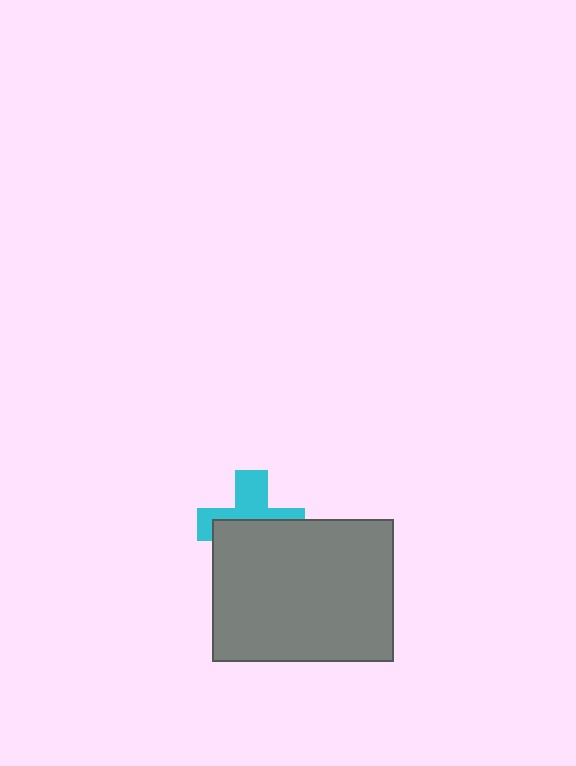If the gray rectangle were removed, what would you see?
You would see the complete cyan cross.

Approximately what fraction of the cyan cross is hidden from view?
Roughly 53% of the cyan cross is hidden behind the gray rectangle.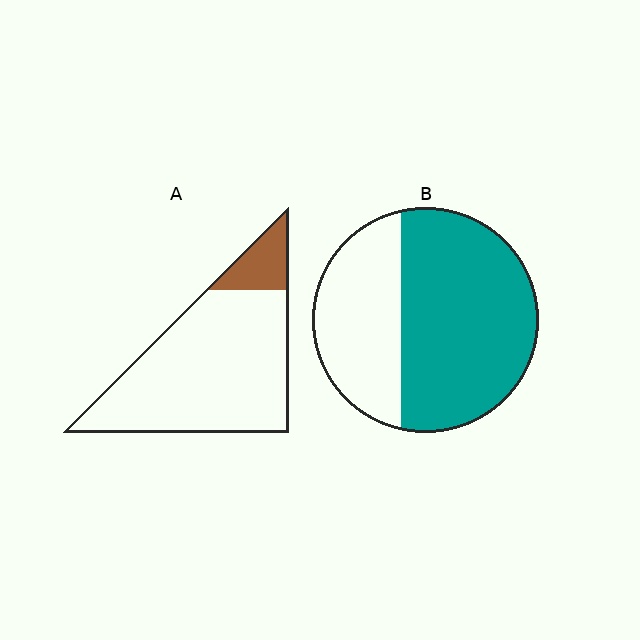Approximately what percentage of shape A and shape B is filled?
A is approximately 15% and B is approximately 65%.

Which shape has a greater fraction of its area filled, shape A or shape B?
Shape B.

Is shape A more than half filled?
No.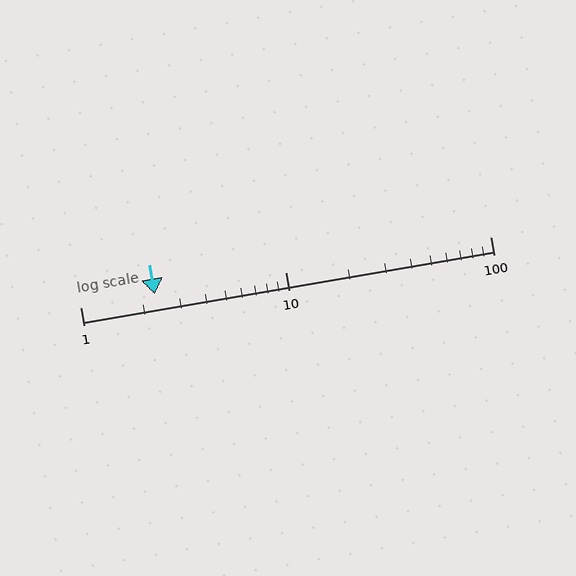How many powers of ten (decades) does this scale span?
The scale spans 2 decades, from 1 to 100.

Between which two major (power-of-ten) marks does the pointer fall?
The pointer is between 1 and 10.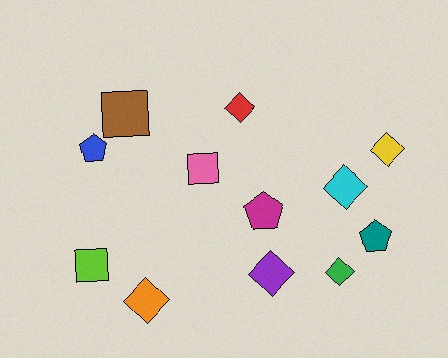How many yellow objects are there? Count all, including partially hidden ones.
There is 1 yellow object.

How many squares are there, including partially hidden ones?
There are 3 squares.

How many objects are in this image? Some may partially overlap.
There are 12 objects.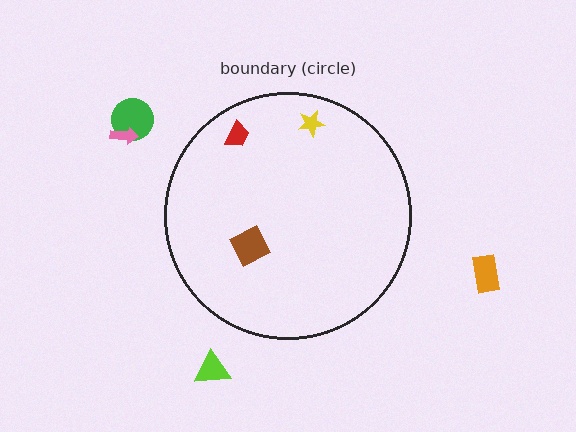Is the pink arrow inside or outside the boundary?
Outside.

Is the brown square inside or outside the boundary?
Inside.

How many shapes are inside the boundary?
3 inside, 4 outside.